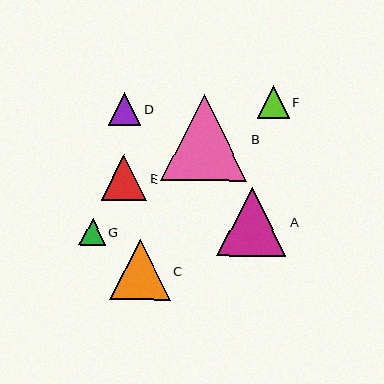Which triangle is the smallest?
Triangle G is the smallest with a size of approximately 27 pixels.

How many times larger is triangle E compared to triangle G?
Triangle E is approximately 1.7 times the size of triangle G.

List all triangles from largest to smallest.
From largest to smallest: B, A, C, E, D, F, G.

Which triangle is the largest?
Triangle B is the largest with a size of approximately 86 pixels.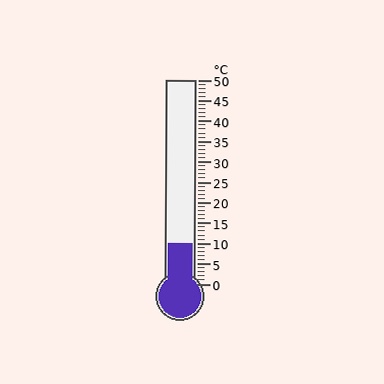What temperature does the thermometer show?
The thermometer shows approximately 10°C.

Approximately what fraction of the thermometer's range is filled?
The thermometer is filled to approximately 20% of its range.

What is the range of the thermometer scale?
The thermometer scale ranges from 0°C to 50°C.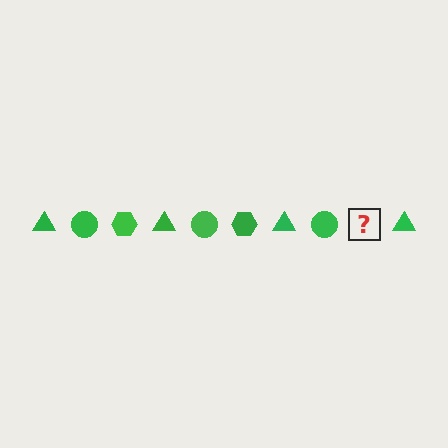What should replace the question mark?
The question mark should be replaced with a green hexagon.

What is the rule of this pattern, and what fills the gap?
The rule is that the pattern cycles through triangle, circle, hexagon shapes in green. The gap should be filled with a green hexagon.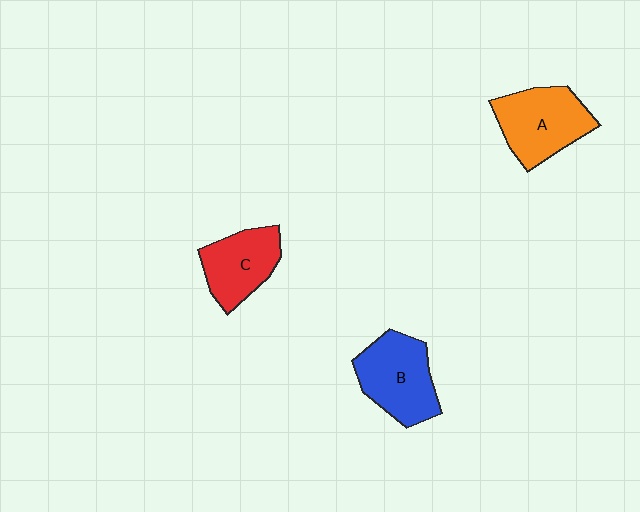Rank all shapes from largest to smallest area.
From largest to smallest: A (orange), B (blue), C (red).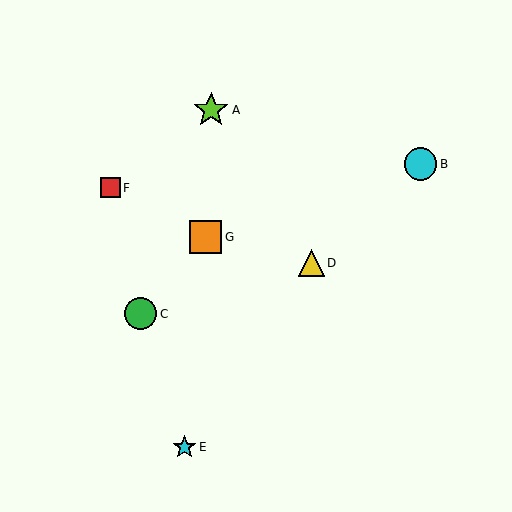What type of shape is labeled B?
Shape B is a cyan circle.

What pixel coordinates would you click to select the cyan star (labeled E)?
Click at (184, 447) to select the cyan star E.